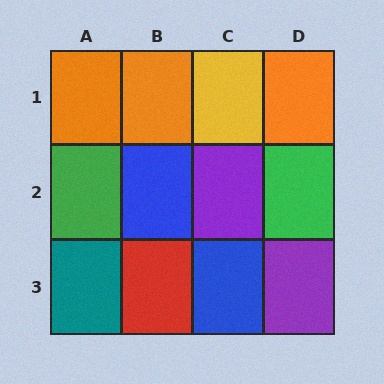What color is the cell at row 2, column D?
Green.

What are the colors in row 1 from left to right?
Orange, orange, yellow, orange.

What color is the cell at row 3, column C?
Blue.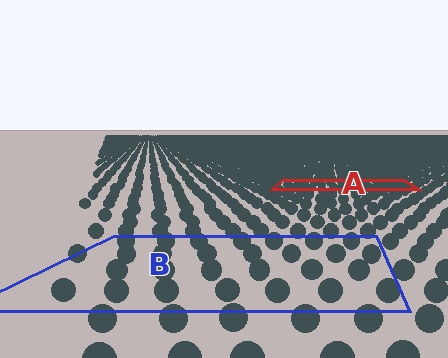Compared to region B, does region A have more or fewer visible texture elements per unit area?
Region A has more texture elements per unit area — they are packed more densely because it is farther away.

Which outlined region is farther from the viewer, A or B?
Region A is farther from the viewer — the texture elements inside it appear smaller and more densely packed.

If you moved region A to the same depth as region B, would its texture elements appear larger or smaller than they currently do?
They would appear larger. At a closer depth, the same texture elements are projected at a bigger on-screen size.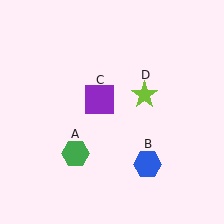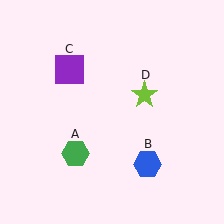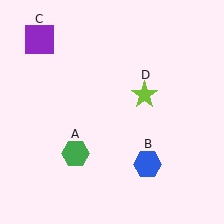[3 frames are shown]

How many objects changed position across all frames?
1 object changed position: purple square (object C).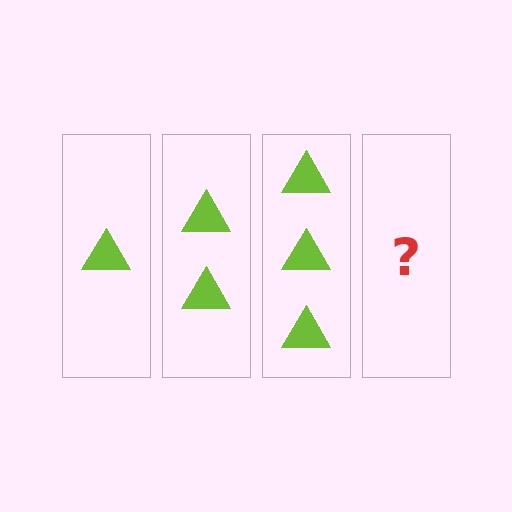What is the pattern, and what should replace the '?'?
The pattern is that each step adds one more triangle. The '?' should be 4 triangles.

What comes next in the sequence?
The next element should be 4 triangles.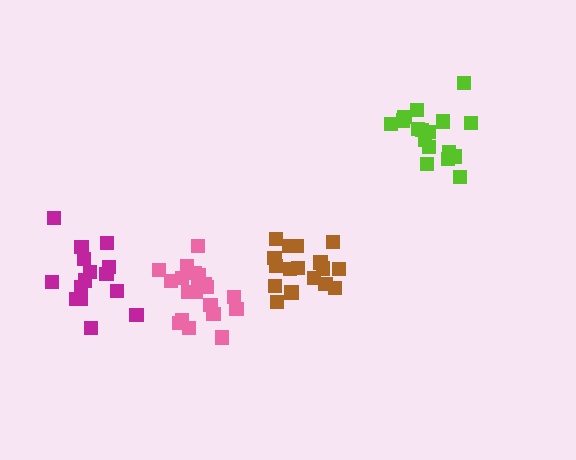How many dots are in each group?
Group 1: 15 dots, Group 2: 20 dots, Group 3: 17 dots, Group 4: 17 dots (69 total).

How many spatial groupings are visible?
There are 4 spatial groupings.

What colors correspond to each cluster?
The clusters are colored: magenta, pink, brown, lime.